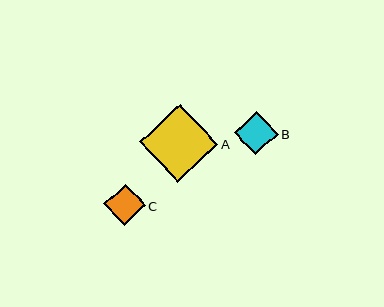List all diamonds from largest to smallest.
From largest to smallest: A, B, C.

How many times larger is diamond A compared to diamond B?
Diamond A is approximately 1.8 times the size of diamond B.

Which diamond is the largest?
Diamond A is the largest with a size of approximately 78 pixels.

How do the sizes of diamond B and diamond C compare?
Diamond B and diamond C are approximately the same size.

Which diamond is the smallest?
Diamond C is the smallest with a size of approximately 41 pixels.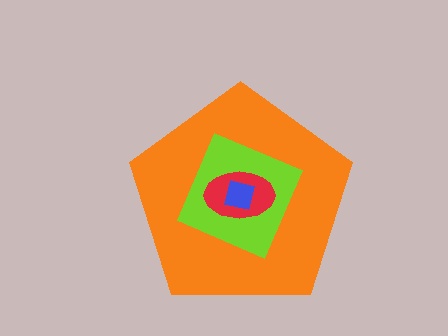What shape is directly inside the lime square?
The red ellipse.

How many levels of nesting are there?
4.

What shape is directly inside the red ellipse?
The blue square.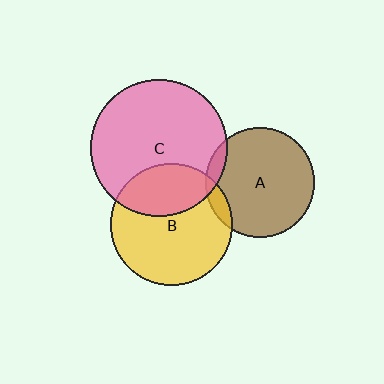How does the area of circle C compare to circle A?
Approximately 1.6 times.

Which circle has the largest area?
Circle C (pink).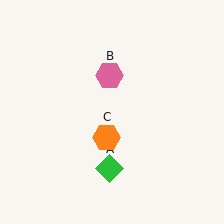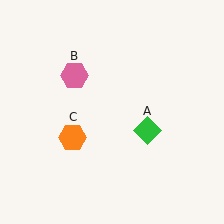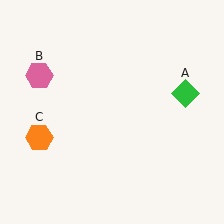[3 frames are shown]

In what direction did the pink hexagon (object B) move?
The pink hexagon (object B) moved left.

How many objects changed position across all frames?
3 objects changed position: green diamond (object A), pink hexagon (object B), orange hexagon (object C).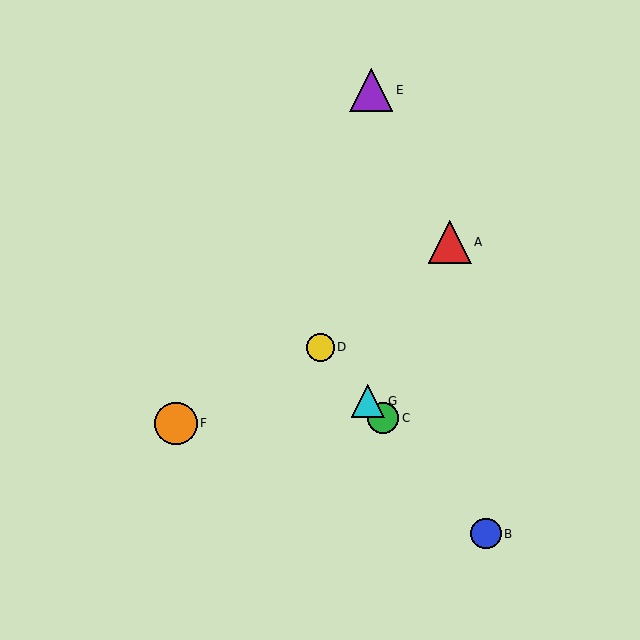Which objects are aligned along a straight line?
Objects B, C, D, G are aligned along a straight line.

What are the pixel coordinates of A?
Object A is at (450, 242).